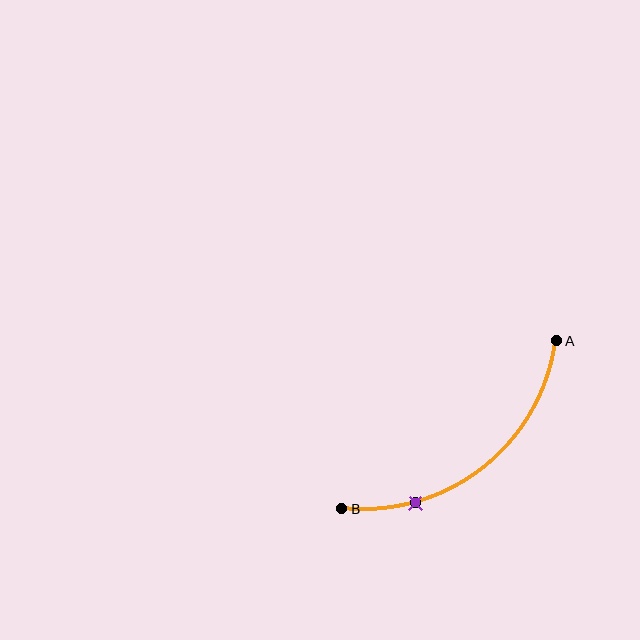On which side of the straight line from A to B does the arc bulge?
The arc bulges below and to the right of the straight line connecting A and B.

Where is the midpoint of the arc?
The arc midpoint is the point on the curve farthest from the straight line joining A and B. It sits below and to the right of that line.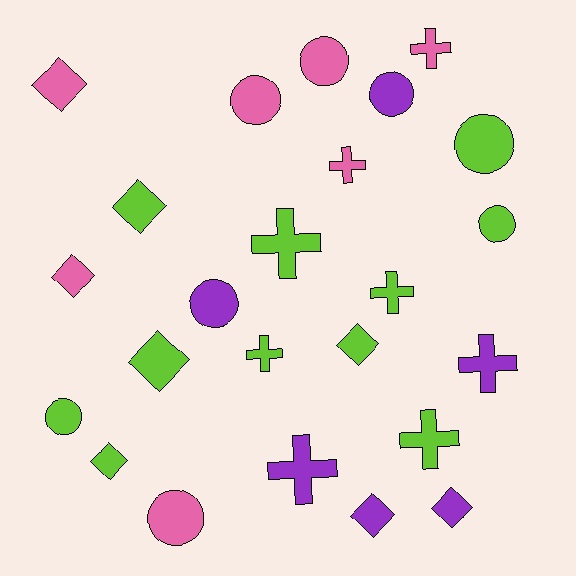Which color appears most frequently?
Lime, with 11 objects.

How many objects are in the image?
There are 24 objects.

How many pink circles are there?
There are 3 pink circles.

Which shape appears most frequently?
Circle, with 8 objects.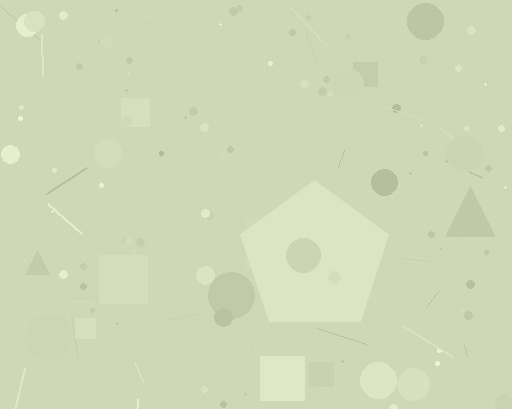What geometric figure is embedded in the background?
A pentagon is embedded in the background.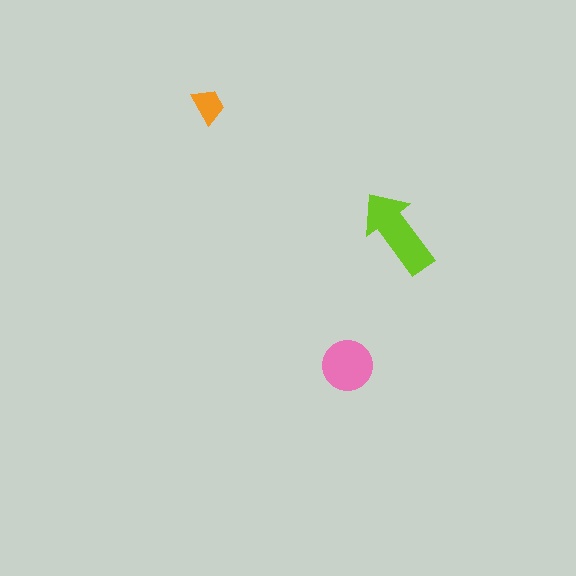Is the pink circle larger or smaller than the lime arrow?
Smaller.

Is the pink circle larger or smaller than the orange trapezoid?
Larger.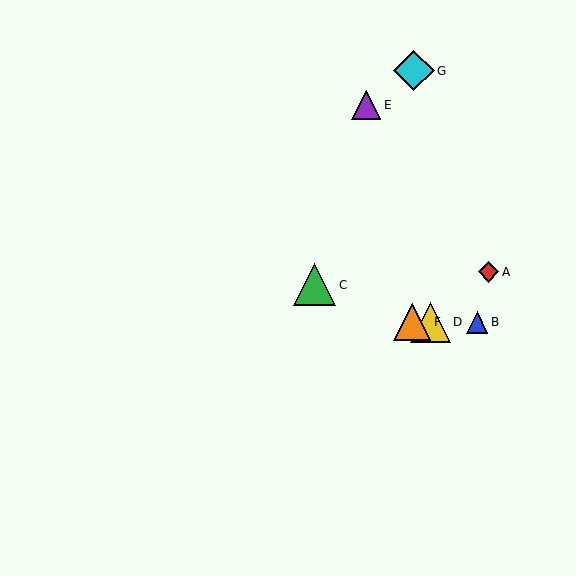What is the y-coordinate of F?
Object F is at y≈322.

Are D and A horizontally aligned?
No, D is at y≈322 and A is at y≈272.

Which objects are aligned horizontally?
Objects B, D, F are aligned horizontally.